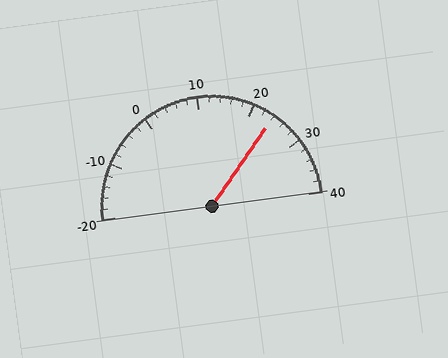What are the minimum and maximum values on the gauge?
The gauge ranges from -20 to 40.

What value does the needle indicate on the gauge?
The needle indicates approximately 24.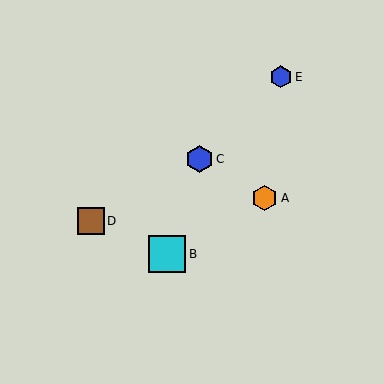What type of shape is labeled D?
Shape D is a brown square.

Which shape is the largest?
The cyan square (labeled B) is the largest.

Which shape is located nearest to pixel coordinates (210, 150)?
The blue hexagon (labeled C) at (200, 159) is nearest to that location.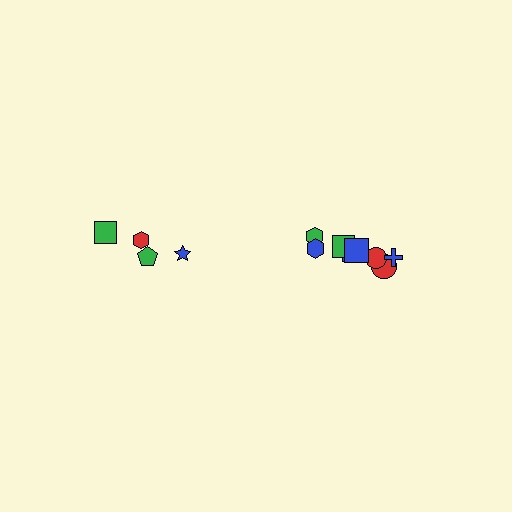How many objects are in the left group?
There are 4 objects.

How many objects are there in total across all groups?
There are 12 objects.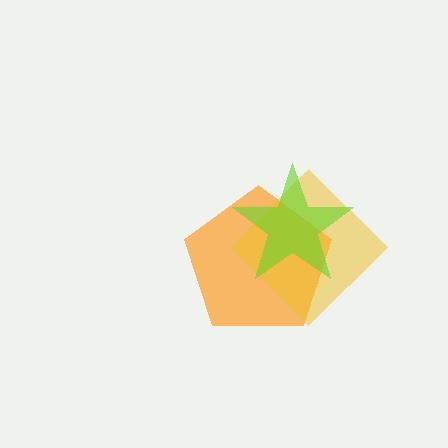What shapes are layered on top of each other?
The layered shapes are: an orange pentagon, a yellow diamond, a lime star.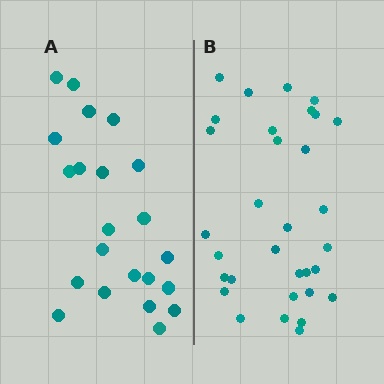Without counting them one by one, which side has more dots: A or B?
Region B (the right region) has more dots.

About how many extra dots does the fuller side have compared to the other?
Region B has roughly 10 or so more dots than region A.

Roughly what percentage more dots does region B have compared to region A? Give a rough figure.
About 45% more.